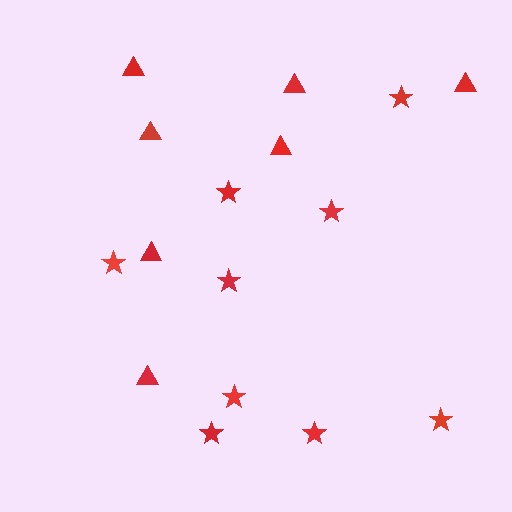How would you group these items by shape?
There are 2 groups: one group of triangles (7) and one group of stars (9).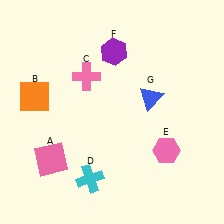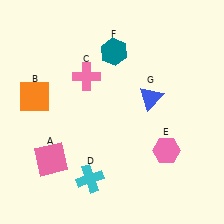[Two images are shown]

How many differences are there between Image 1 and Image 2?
There is 1 difference between the two images.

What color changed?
The hexagon (F) changed from purple in Image 1 to teal in Image 2.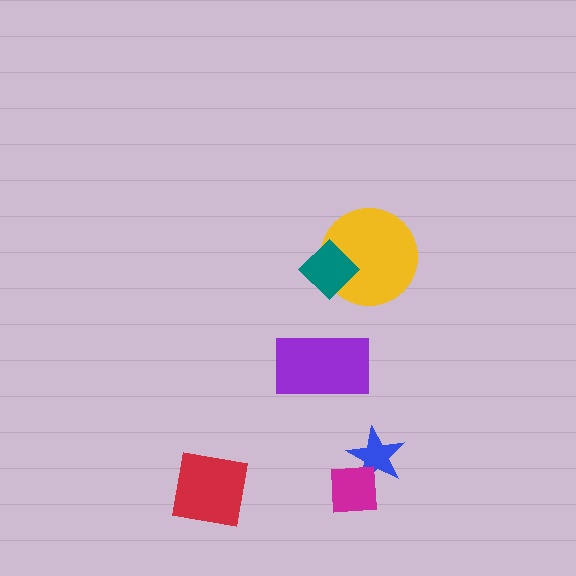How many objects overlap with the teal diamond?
1 object overlaps with the teal diamond.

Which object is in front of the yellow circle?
The teal diamond is in front of the yellow circle.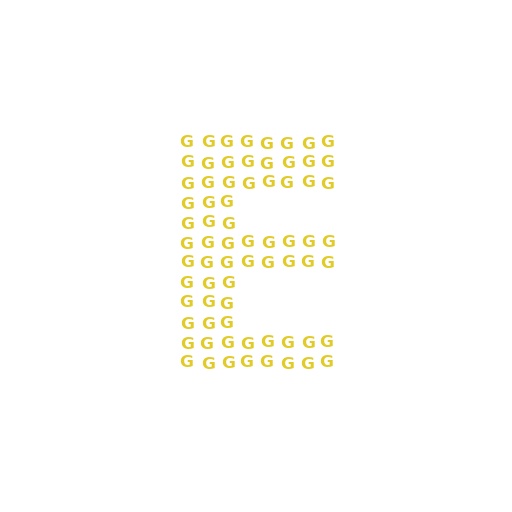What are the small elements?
The small elements are letter G's.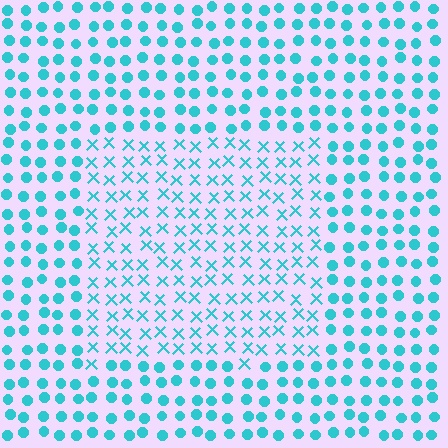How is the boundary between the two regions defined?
The boundary is defined by a change in element shape: X marks inside vs. circles outside. All elements share the same color and spacing.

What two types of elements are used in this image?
The image uses X marks inside the rectangle region and circles outside it.